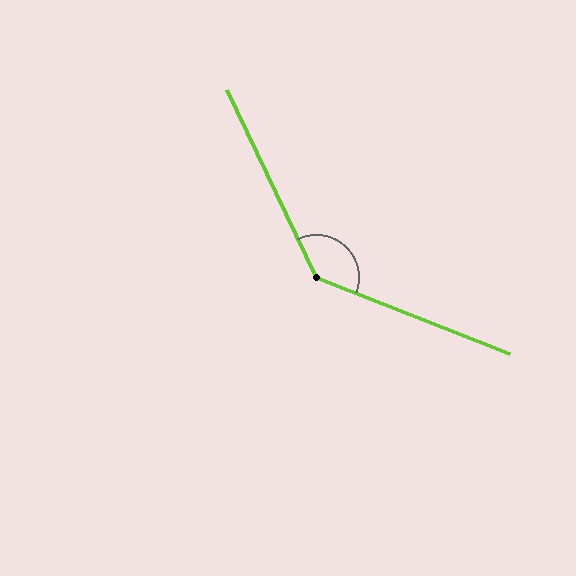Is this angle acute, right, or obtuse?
It is obtuse.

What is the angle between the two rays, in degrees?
Approximately 137 degrees.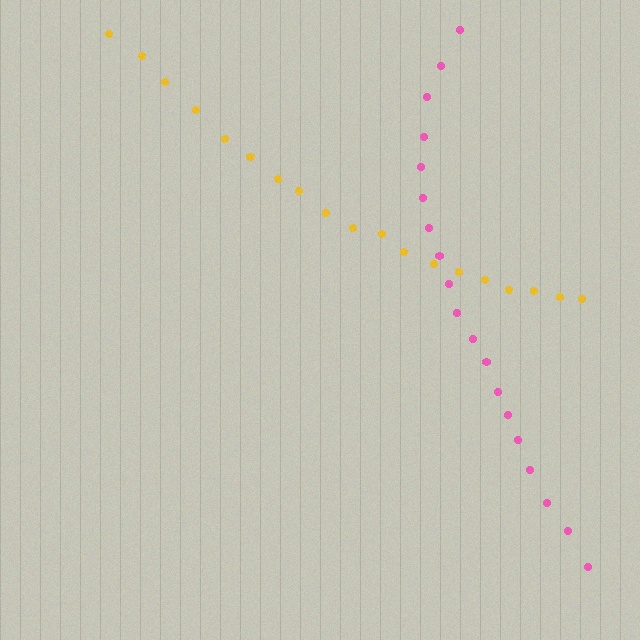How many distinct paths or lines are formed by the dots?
There are 2 distinct paths.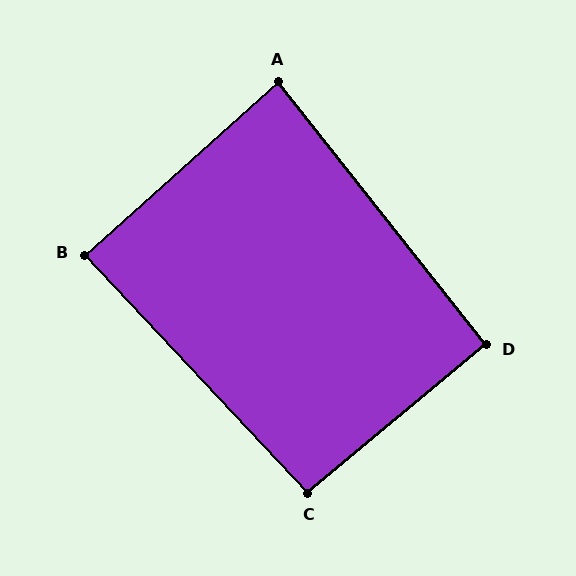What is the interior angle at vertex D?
Approximately 91 degrees (approximately right).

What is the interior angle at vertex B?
Approximately 89 degrees (approximately right).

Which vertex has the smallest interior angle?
A, at approximately 87 degrees.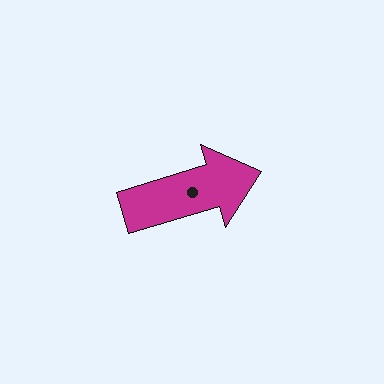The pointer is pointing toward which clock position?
Roughly 2 o'clock.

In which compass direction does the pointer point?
East.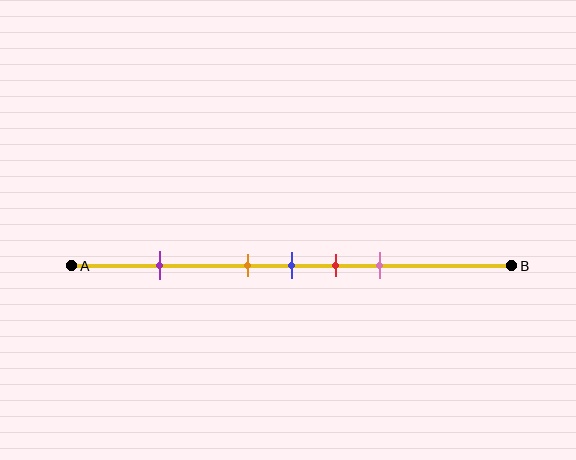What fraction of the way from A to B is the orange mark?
The orange mark is approximately 40% (0.4) of the way from A to B.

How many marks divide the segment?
There are 5 marks dividing the segment.